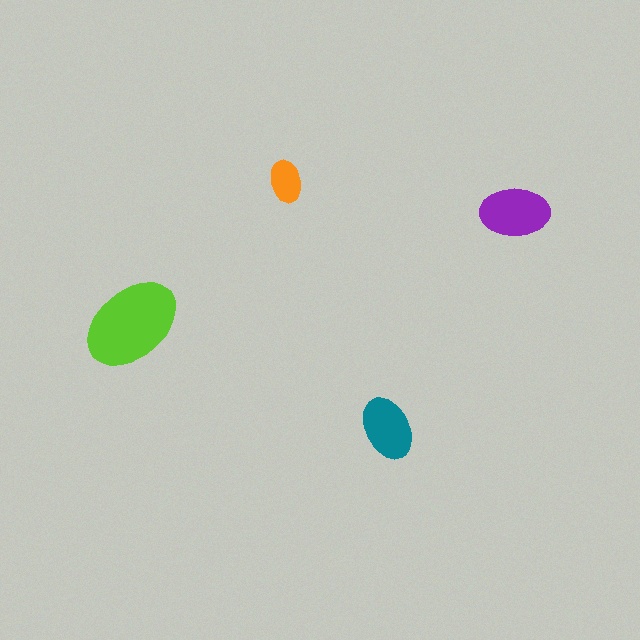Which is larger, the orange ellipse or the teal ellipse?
The teal one.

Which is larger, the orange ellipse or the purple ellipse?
The purple one.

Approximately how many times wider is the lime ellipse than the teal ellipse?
About 1.5 times wider.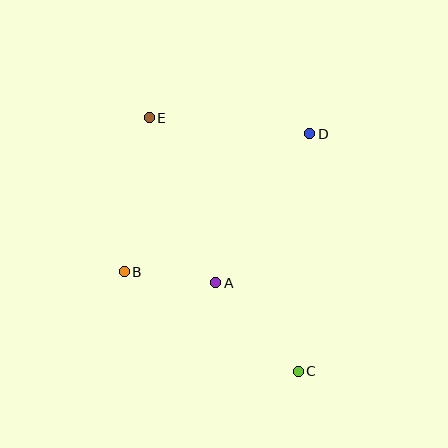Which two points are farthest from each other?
Points C and E are farthest from each other.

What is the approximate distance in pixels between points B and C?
The distance between B and C is approximately 200 pixels.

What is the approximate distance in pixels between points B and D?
The distance between B and D is approximately 231 pixels.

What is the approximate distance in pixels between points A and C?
The distance between A and C is approximately 121 pixels.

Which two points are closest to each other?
Points A and B are closest to each other.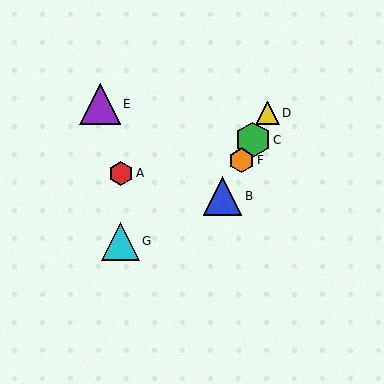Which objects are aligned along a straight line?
Objects B, C, D, F are aligned along a straight line.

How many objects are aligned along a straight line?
4 objects (B, C, D, F) are aligned along a straight line.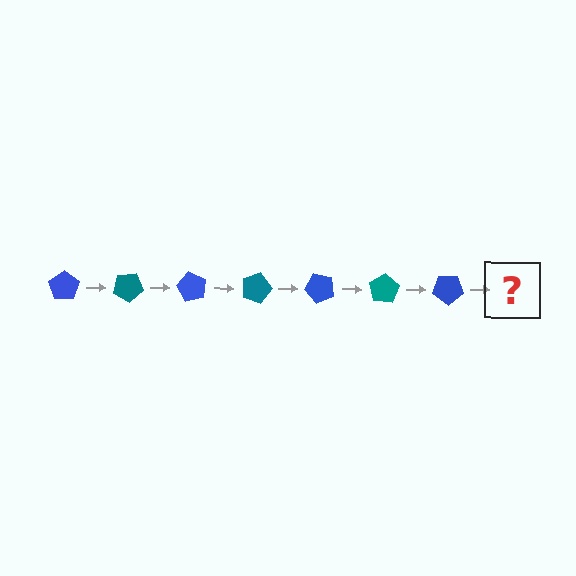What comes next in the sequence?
The next element should be a teal pentagon, rotated 210 degrees from the start.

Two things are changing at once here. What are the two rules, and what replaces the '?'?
The two rules are that it rotates 30 degrees each step and the color cycles through blue and teal. The '?' should be a teal pentagon, rotated 210 degrees from the start.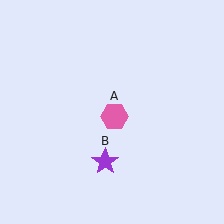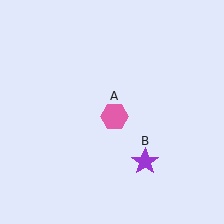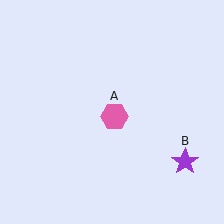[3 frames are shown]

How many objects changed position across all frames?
1 object changed position: purple star (object B).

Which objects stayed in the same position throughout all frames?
Pink hexagon (object A) remained stationary.